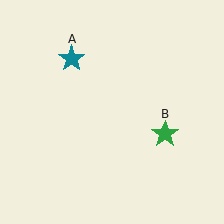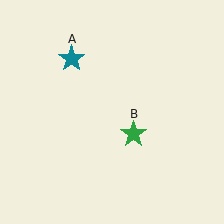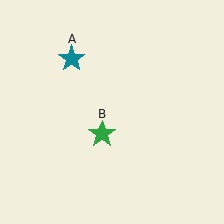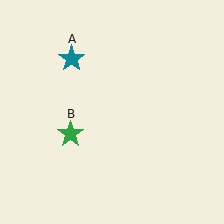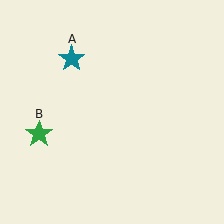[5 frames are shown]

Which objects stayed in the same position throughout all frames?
Teal star (object A) remained stationary.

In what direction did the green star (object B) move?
The green star (object B) moved left.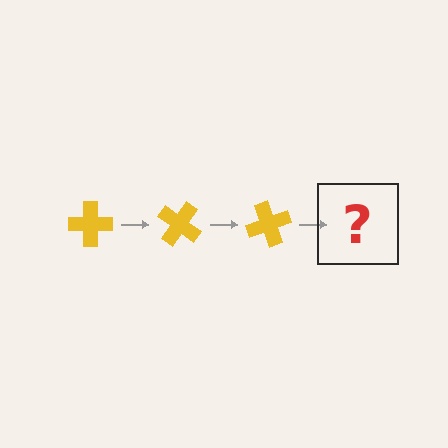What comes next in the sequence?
The next element should be a yellow cross rotated 105 degrees.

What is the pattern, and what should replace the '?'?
The pattern is that the cross rotates 35 degrees each step. The '?' should be a yellow cross rotated 105 degrees.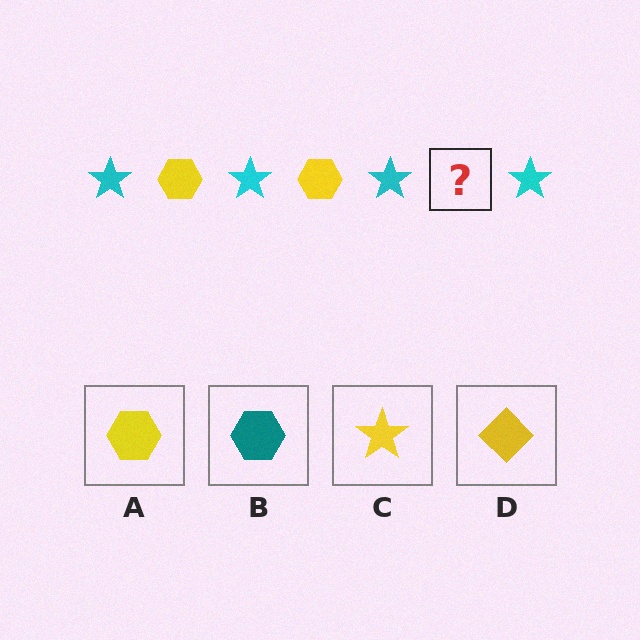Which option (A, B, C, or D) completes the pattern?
A.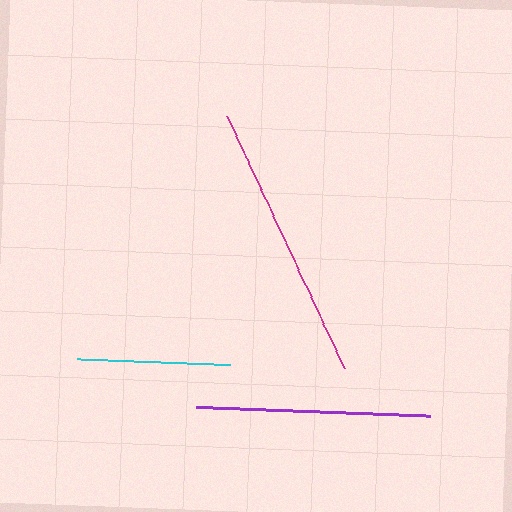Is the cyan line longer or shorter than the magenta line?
The magenta line is longer than the cyan line.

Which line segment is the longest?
The magenta line is the longest at approximately 279 pixels.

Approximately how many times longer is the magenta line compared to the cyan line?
The magenta line is approximately 1.8 times the length of the cyan line.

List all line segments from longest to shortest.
From longest to shortest: magenta, purple, cyan.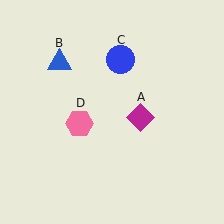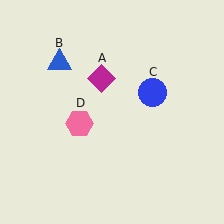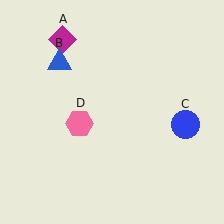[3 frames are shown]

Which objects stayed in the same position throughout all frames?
Blue triangle (object B) and pink hexagon (object D) remained stationary.